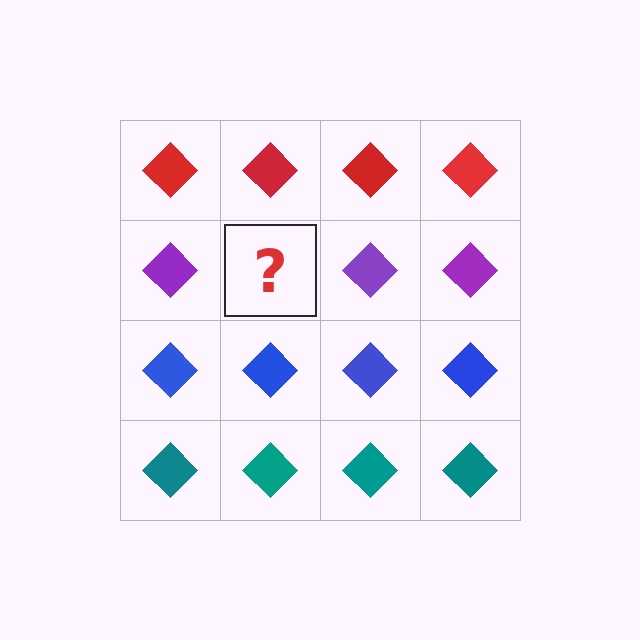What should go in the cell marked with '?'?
The missing cell should contain a purple diamond.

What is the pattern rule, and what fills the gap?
The rule is that each row has a consistent color. The gap should be filled with a purple diamond.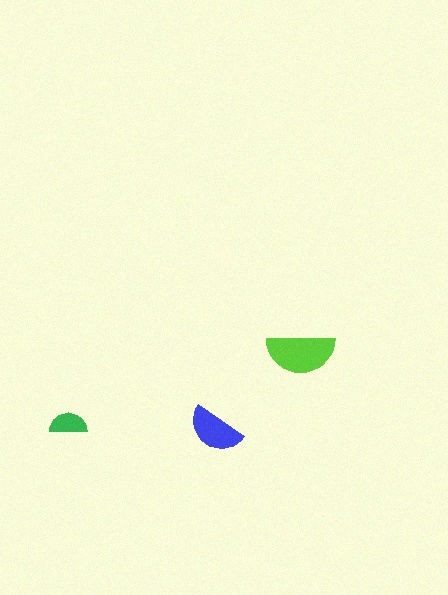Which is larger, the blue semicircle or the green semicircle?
The blue one.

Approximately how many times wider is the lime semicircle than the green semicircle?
About 2 times wider.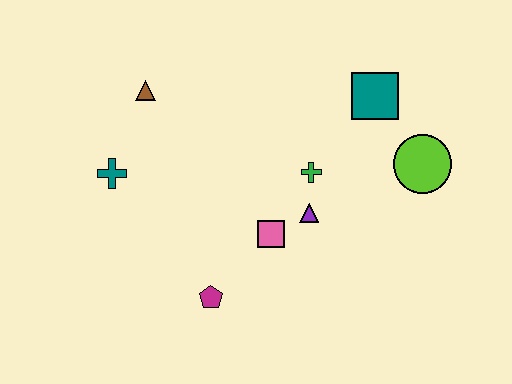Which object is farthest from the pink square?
The brown triangle is farthest from the pink square.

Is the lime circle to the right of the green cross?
Yes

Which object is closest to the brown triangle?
The teal cross is closest to the brown triangle.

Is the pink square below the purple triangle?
Yes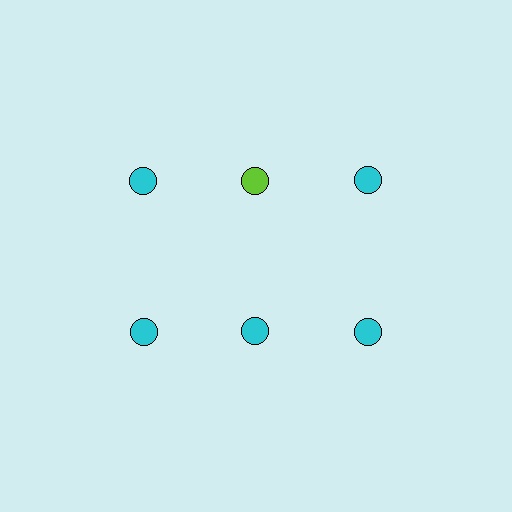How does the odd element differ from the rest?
It has a different color: lime instead of cyan.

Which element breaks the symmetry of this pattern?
The lime circle in the top row, second from left column breaks the symmetry. All other shapes are cyan circles.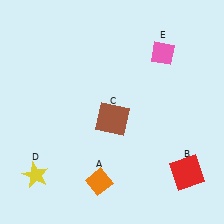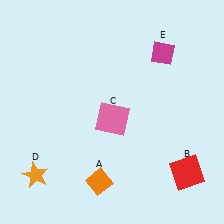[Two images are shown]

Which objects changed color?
C changed from brown to pink. D changed from yellow to orange. E changed from pink to magenta.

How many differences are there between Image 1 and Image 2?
There are 3 differences between the two images.